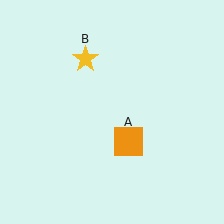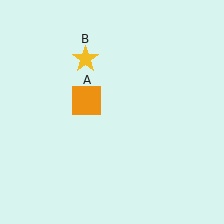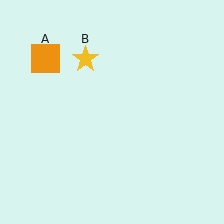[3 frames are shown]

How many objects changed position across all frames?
1 object changed position: orange square (object A).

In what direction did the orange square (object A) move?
The orange square (object A) moved up and to the left.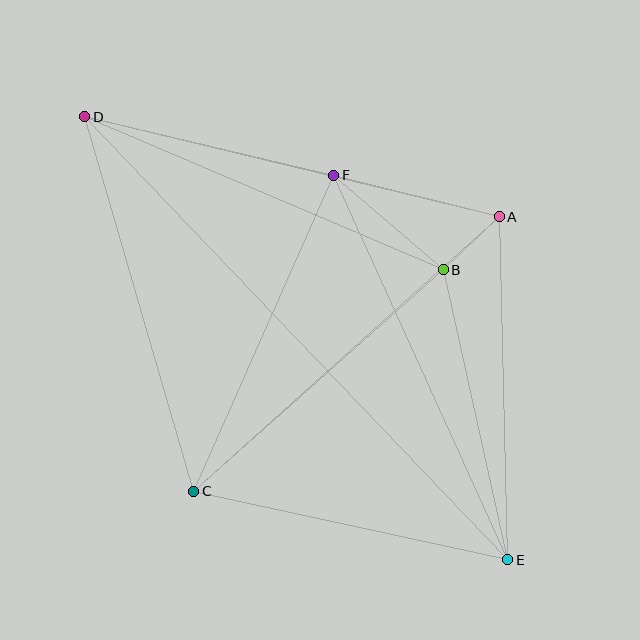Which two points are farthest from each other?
Points D and E are farthest from each other.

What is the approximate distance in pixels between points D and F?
The distance between D and F is approximately 256 pixels.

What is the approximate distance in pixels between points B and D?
The distance between B and D is approximately 390 pixels.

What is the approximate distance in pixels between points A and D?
The distance between A and D is approximately 427 pixels.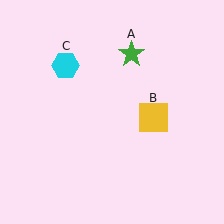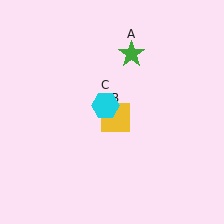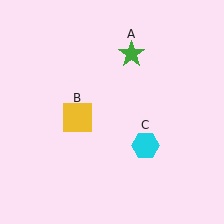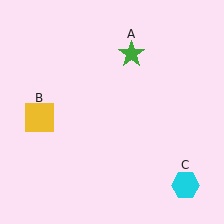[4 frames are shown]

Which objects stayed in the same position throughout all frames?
Green star (object A) remained stationary.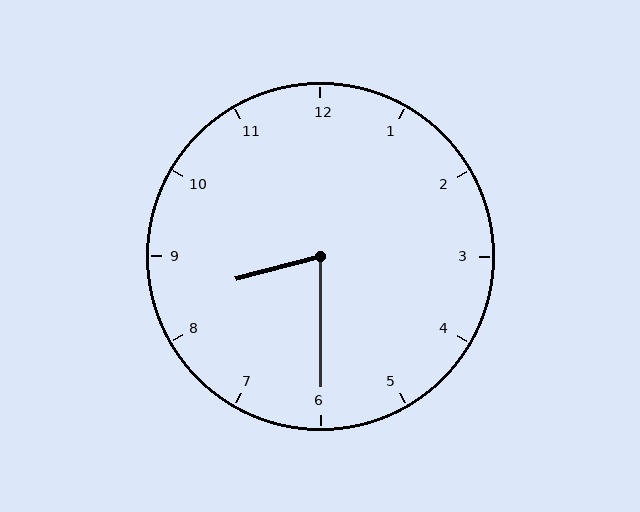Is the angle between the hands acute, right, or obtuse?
It is acute.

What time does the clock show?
8:30.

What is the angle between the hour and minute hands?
Approximately 75 degrees.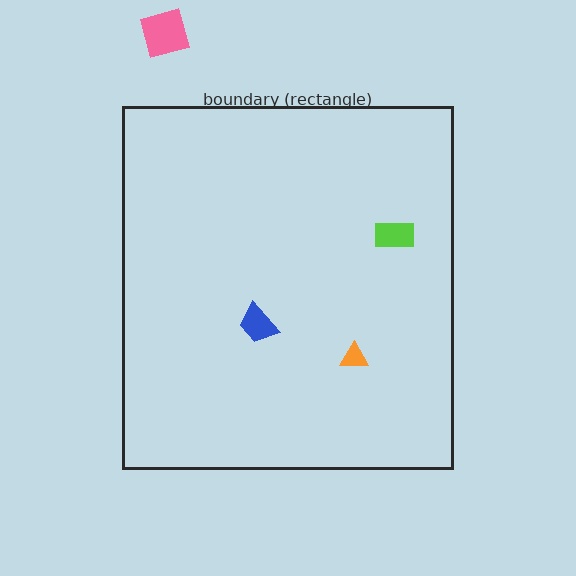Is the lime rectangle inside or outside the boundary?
Inside.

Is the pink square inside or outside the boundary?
Outside.